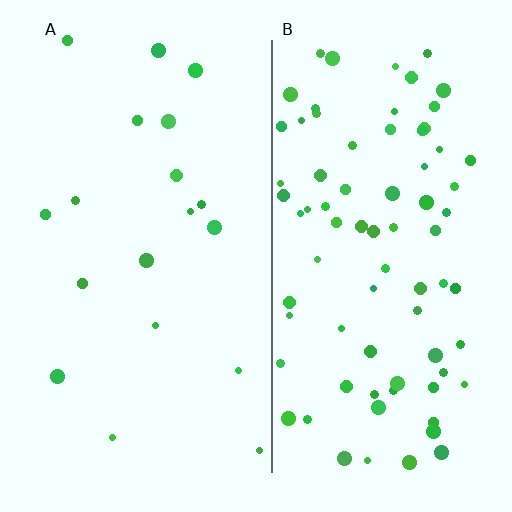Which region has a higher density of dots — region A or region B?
B (the right).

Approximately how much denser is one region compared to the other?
Approximately 4.3× — region B over region A.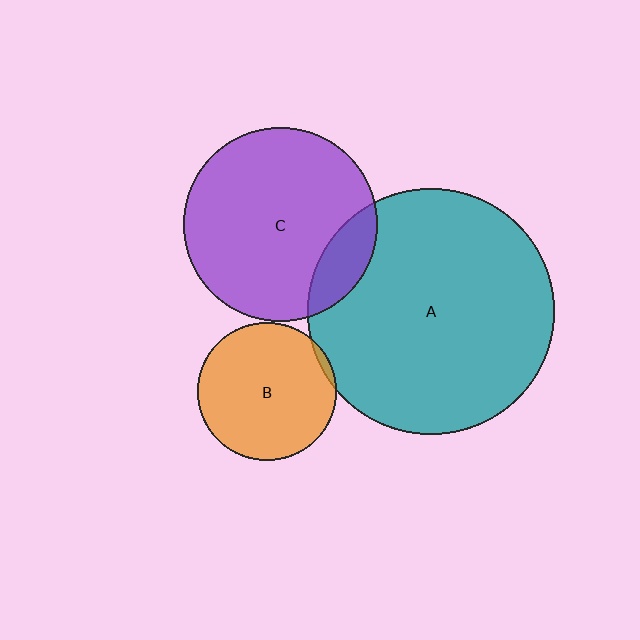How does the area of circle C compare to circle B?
Approximately 2.0 times.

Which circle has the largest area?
Circle A (teal).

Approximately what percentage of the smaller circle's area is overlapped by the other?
Approximately 5%.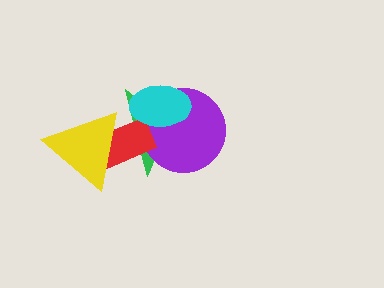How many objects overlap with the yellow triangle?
2 objects overlap with the yellow triangle.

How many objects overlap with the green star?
4 objects overlap with the green star.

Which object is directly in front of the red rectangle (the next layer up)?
The cyan ellipse is directly in front of the red rectangle.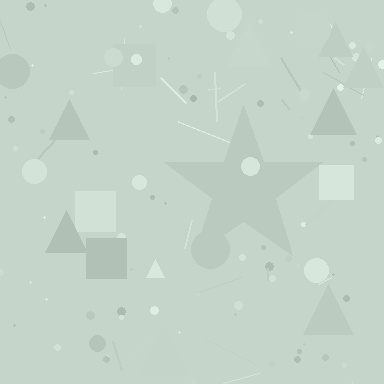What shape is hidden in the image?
A star is hidden in the image.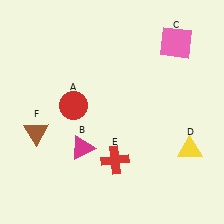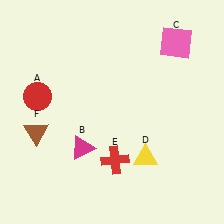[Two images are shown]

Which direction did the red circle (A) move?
The red circle (A) moved left.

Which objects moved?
The objects that moved are: the red circle (A), the yellow triangle (D).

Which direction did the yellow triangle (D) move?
The yellow triangle (D) moved left.